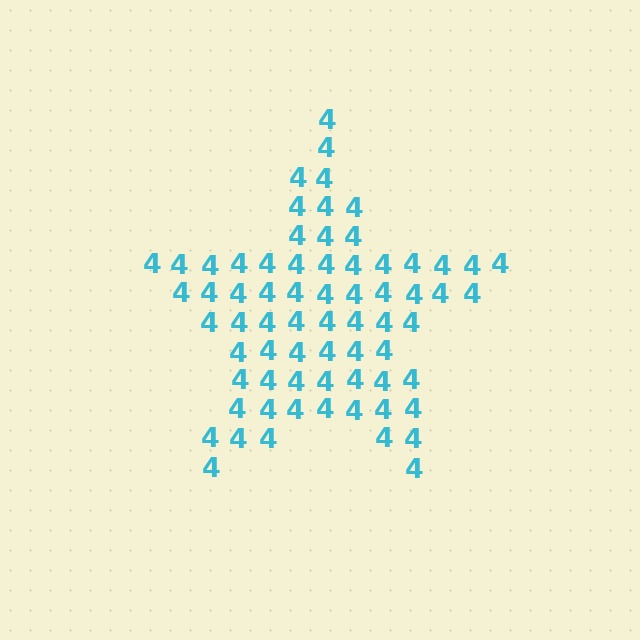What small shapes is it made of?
It is made of small digit 4's.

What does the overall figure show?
The overall figure shows a star.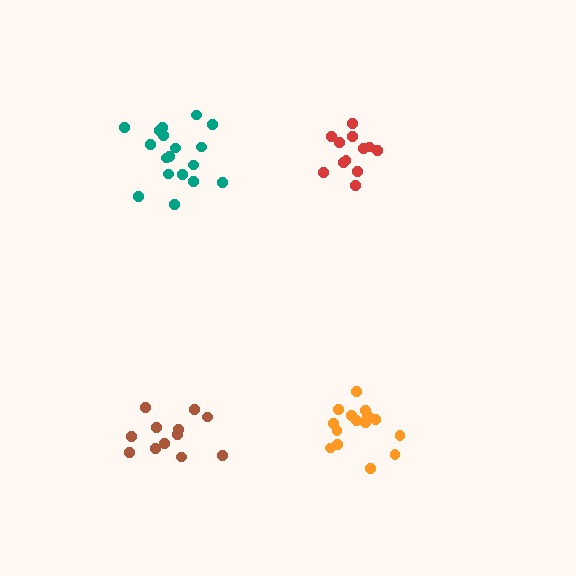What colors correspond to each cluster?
The clusters are colored: brown, orange, teal, red.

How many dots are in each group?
Group 1: 12 dots, Group 2: 15 dots, Group 3: 18 dots, Group 4: 12 dots (57 total).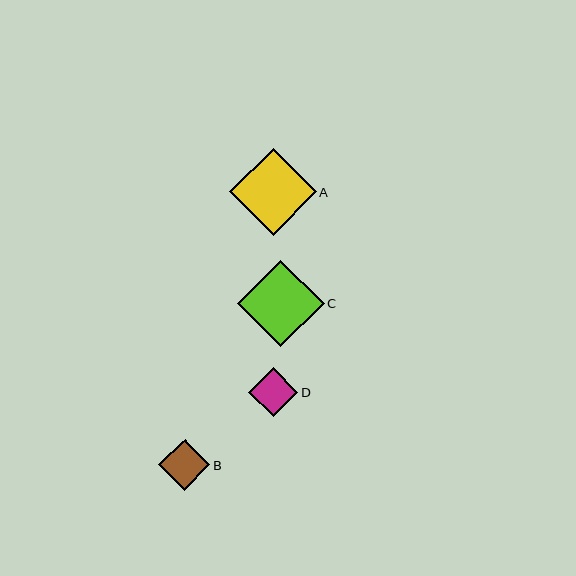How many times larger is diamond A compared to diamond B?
Diamond A is approximately 1.7 times the size of diamond B.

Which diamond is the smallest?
Diamond D is the smallest with a size of approximately 49 pixels.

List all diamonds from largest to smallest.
From largest to smallest: A, C, B, D.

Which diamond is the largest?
Diamond A is the largest with a size of approximately 86 pixels.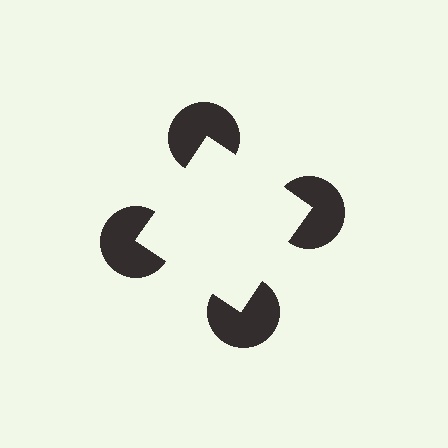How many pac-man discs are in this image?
There are 4 — one at each vertex of the illusory square.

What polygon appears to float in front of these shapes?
An illusory square — its edges are inferred from the aligned wedge cuts in the pac-man discs, not physically drawn.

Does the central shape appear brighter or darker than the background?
It typically appears slightly brighter than the background, even though no actual brightness change is drawn.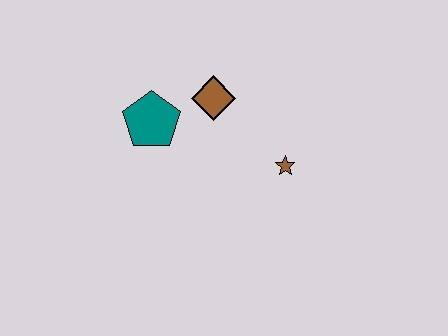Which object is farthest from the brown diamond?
The brown star is farthest from the brown diamond.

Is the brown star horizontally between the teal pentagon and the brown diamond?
No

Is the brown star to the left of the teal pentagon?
No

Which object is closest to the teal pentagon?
The brown diamond is closest to the teal pentagon.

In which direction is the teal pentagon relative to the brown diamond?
The teal pentagon is to the left of the brown diamond.